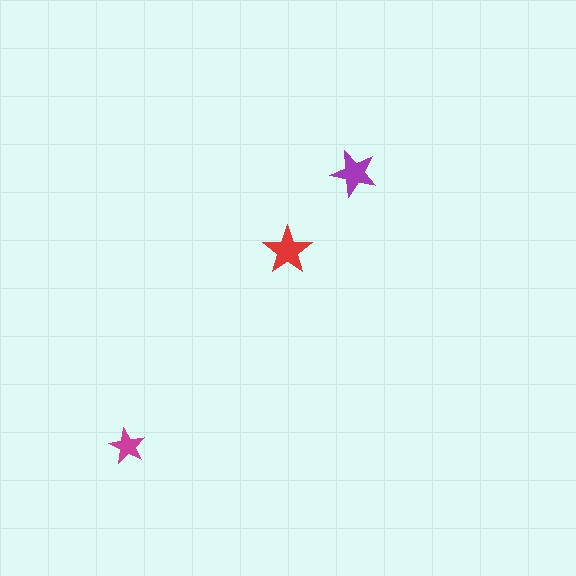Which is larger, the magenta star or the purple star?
The purple one.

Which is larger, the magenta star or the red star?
The red one.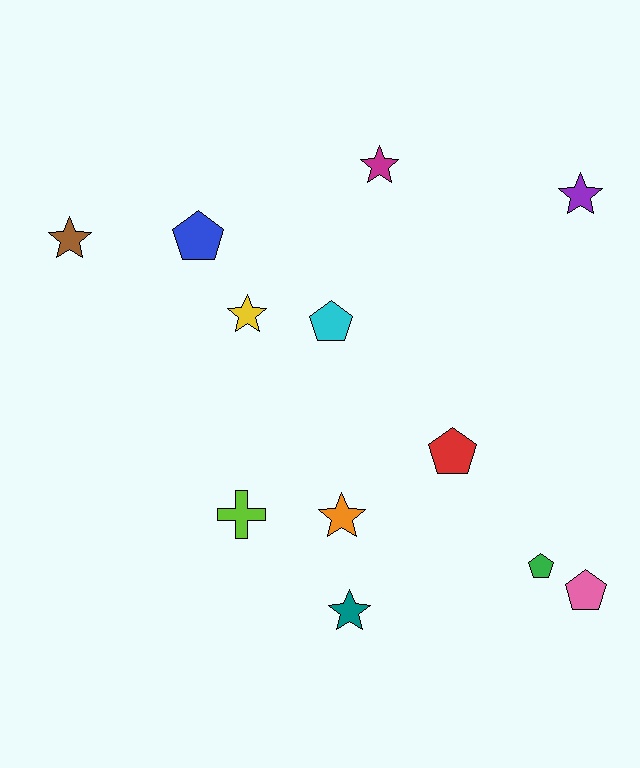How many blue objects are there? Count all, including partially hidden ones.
There is 1 blue object.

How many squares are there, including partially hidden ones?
There are no squares.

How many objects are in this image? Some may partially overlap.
There are 12 objects.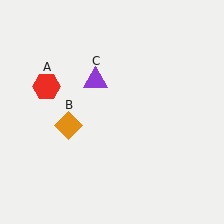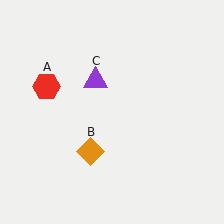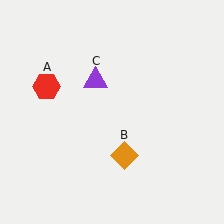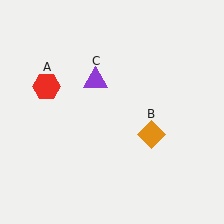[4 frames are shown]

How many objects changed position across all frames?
1 object changed position: orange diamond (object B).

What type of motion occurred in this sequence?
The orange diamond (object B) rotated counterclockwise around the center of the scene.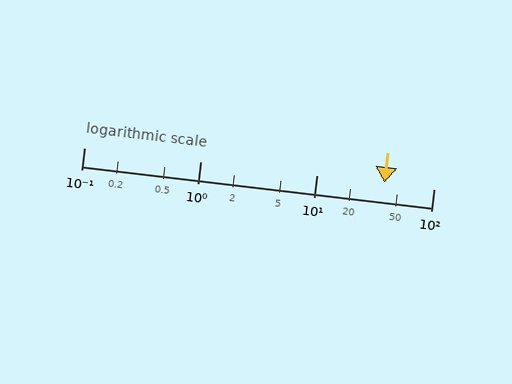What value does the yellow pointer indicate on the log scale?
The pointer indicates approximately 38.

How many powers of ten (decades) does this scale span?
The scale spans 3 decades, from 0.1 to 100.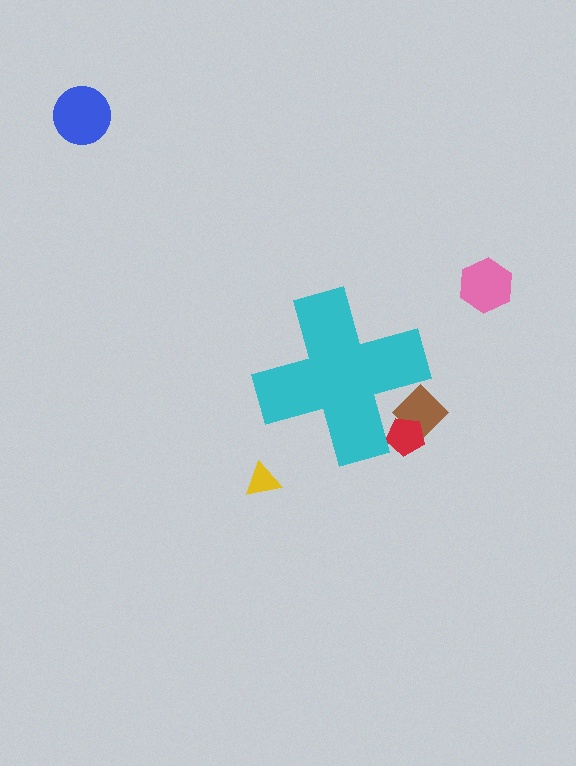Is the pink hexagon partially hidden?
No, the pink hexagon is fully visible.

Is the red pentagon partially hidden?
Yes, the red pentagon is partially hidden behind the cyan cross.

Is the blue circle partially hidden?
No, the blue circle is fully visible.